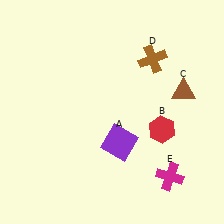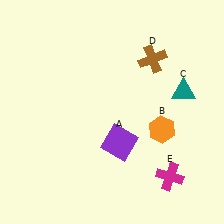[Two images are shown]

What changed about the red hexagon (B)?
In Image 1, B is red. In Image 2, it changed to orange.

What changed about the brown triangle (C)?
In Image 1, C is brown. In Image 2, it changed to teal.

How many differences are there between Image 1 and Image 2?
There are 2 differences between the two images.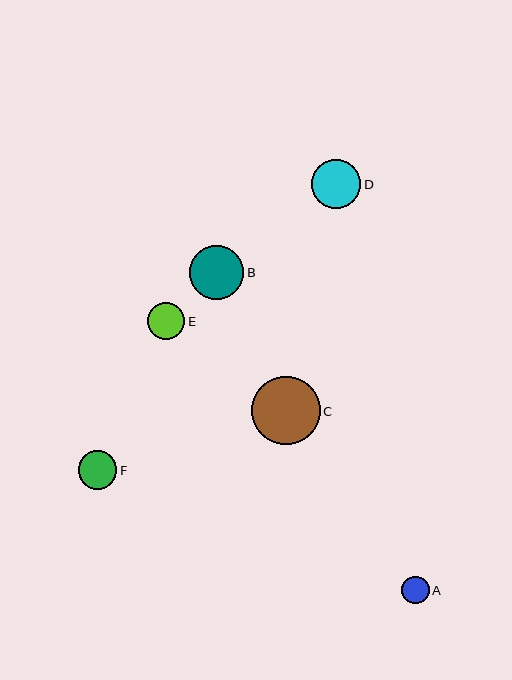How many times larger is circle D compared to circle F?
Circle D is approximately 1.3 times the size of circle F.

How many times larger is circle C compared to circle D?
Circle C is approximately 1.4 times the size of circle D.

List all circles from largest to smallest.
From largest to smallest: C, B, D, F, E, A.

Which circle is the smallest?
Circle A is the smallest with a size of approximately 27 pixels.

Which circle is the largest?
Circle C is the largest with a size of approximately 68 pixels.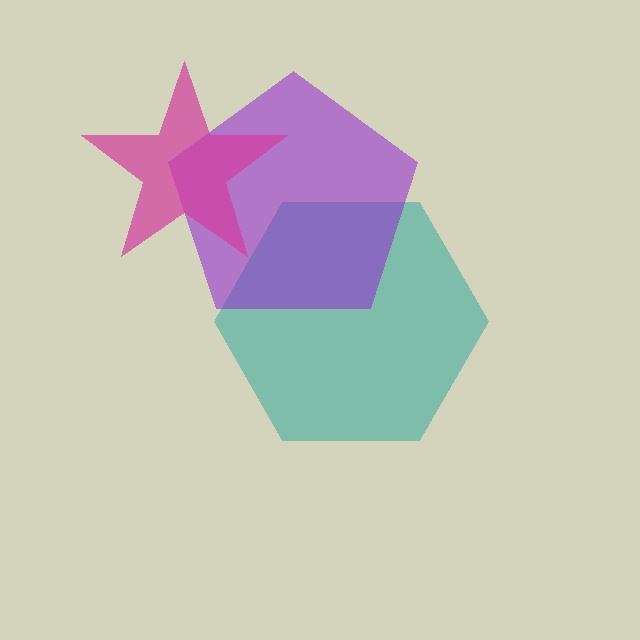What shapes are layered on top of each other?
The layered shapes are: a teal hexagon, a purple pentagon, a magenta star.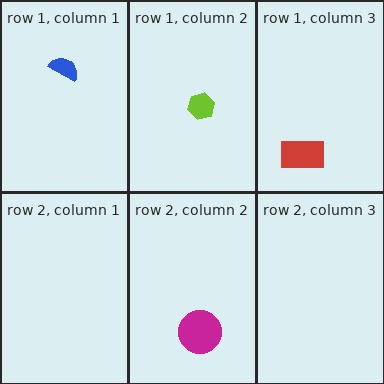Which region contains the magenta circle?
The row 2, column 2 region.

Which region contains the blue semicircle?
The row 1, column 1 region.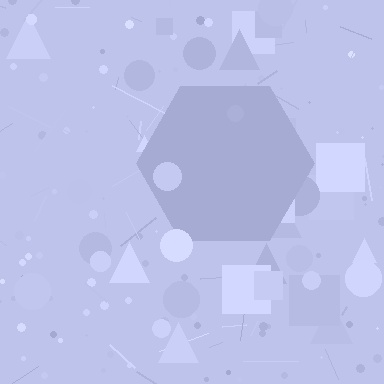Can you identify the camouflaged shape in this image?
The camouflaged shape is a hexagon.